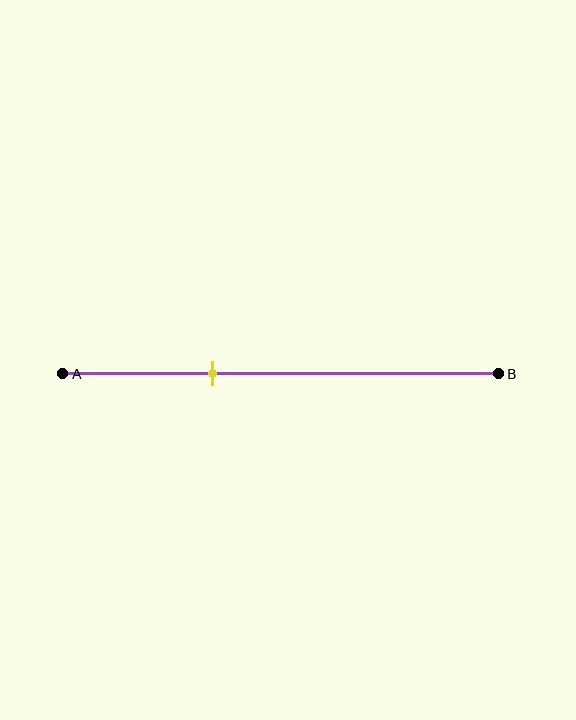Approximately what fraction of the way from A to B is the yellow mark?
The yellow mark is approximately 35% of the way from A to B.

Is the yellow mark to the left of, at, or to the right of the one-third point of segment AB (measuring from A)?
The yellow mark is approximately at the one-third point of segment AB.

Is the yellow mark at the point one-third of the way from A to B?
Yes, the mark is approximately at the one-third point.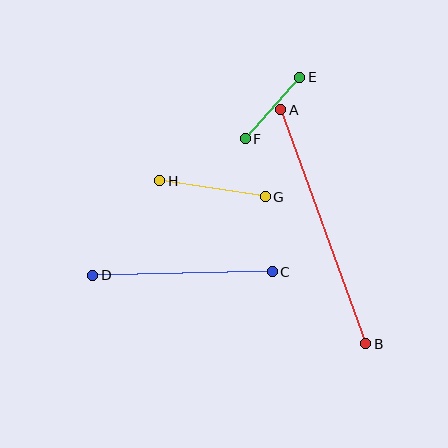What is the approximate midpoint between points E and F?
The midpoint is at approximately (272, 108) pixels.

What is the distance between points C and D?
The distance is approximately 179 pixels.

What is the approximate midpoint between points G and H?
The midpoint is at approximately (213, 189) pixels.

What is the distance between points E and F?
The distance is approximately 82 pixels.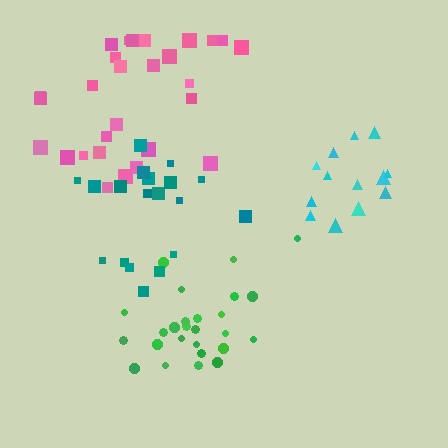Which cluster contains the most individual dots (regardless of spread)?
Pink (29).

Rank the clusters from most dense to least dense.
green, cyan, teal, pink.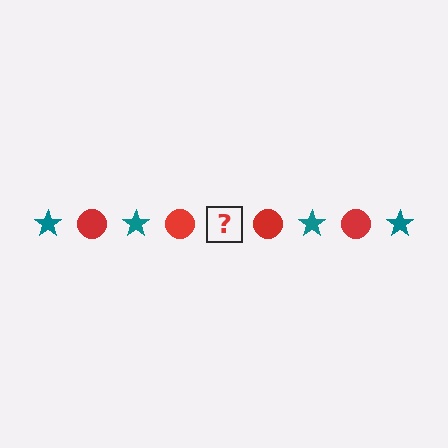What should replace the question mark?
The question mark should be replaced with a teal star.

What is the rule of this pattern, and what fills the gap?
The rule is that the pattern alternates between teal star and red circle. The gap should be filled with a teal star.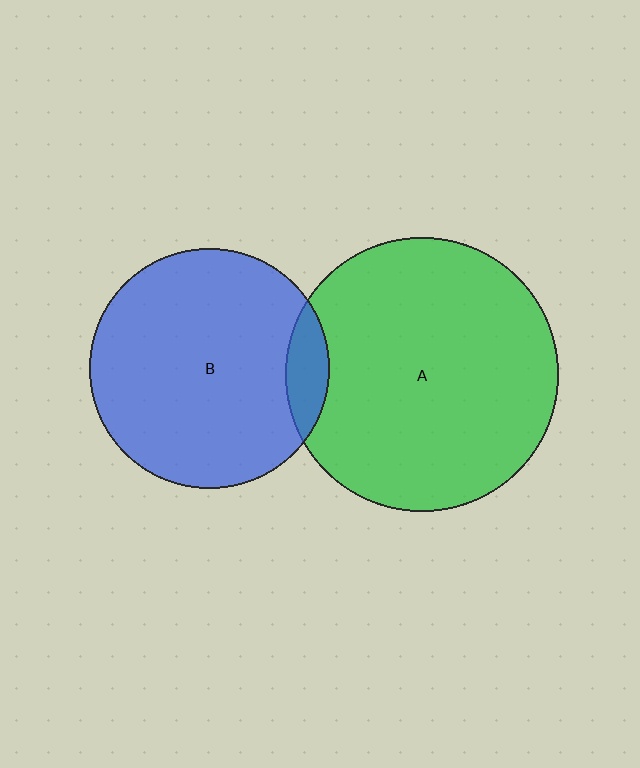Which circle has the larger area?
Circle A (green).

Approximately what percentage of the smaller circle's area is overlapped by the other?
Approximately 10%.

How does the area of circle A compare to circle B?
Approximately 1.3 times.